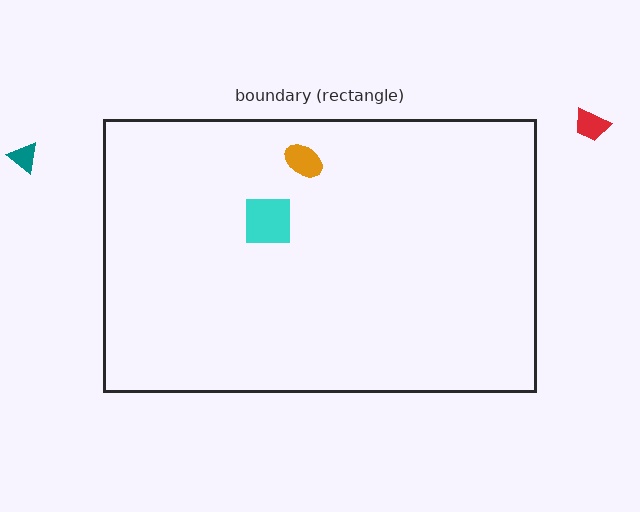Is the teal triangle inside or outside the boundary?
Outside.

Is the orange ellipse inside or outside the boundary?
Inside.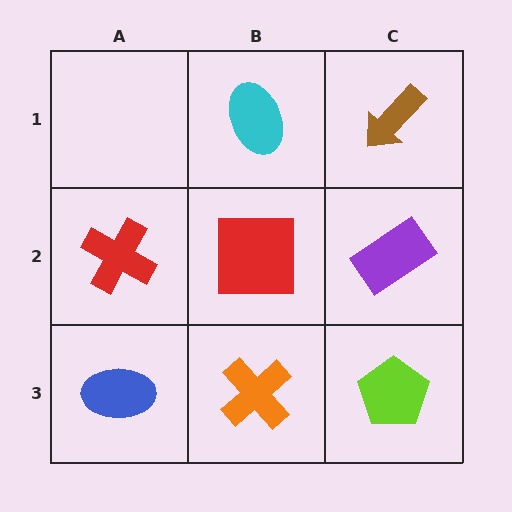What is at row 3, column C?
A lime pentagon.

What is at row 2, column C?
A purple rectangle.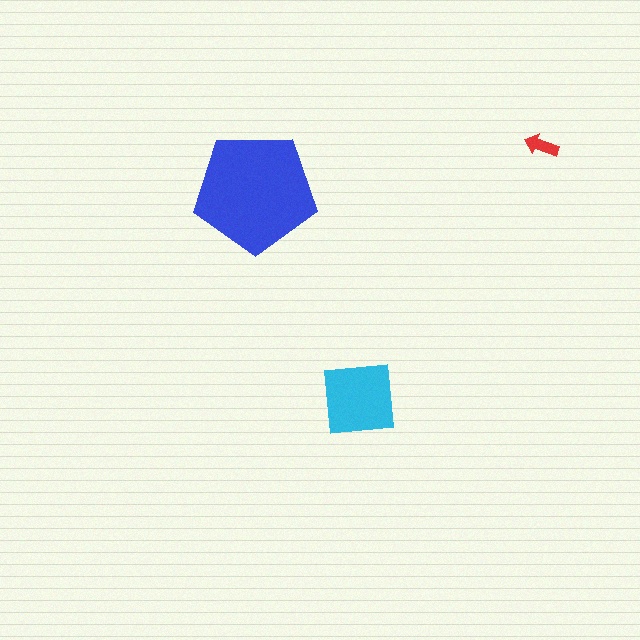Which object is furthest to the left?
The blue pentagon is leftmost.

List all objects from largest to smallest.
The blue pentagon, the cyan square, the red arrow.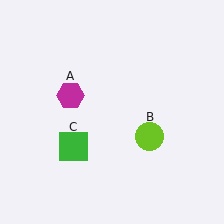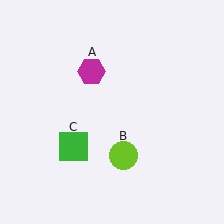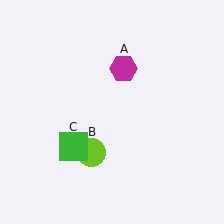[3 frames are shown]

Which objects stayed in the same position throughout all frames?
Green square (object C) remained stationary.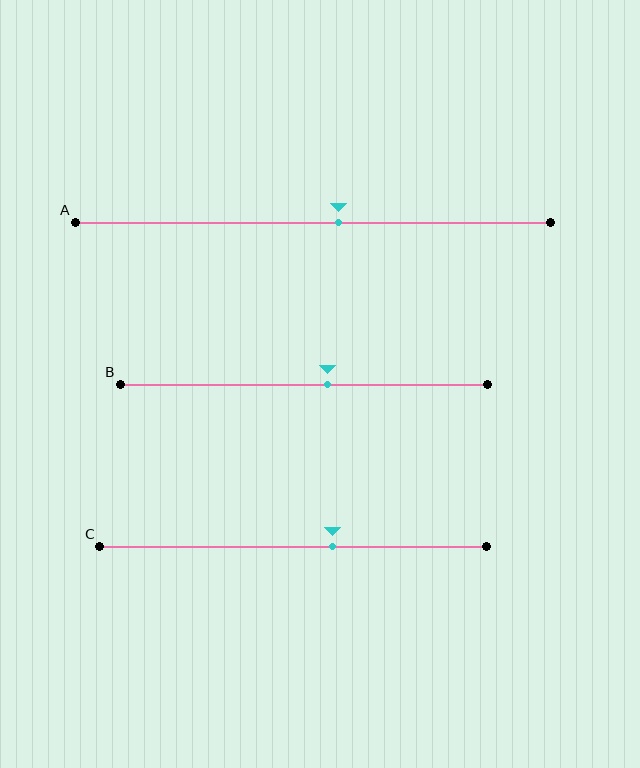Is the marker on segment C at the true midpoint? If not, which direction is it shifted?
No, the marker on segment C is shifted to the right by about 10% of the segment length.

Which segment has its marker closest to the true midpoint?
Segment A has its marker closest to the true midpoint.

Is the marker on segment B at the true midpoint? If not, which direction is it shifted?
No, the marker on segment B is shifted to the right by about 6% of the segment length.